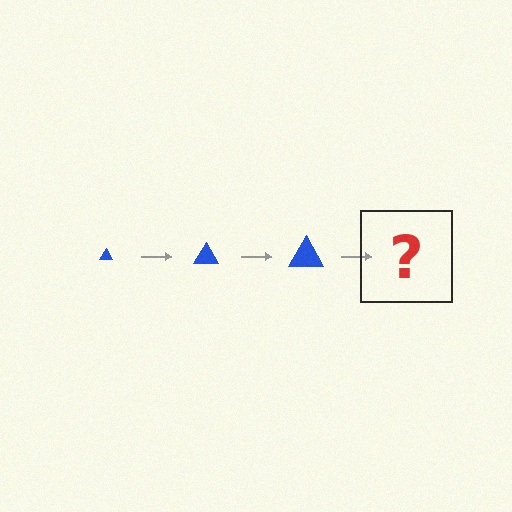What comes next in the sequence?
The next element should be a blue triangle, larger than the previous one.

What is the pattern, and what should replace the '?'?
The pattern is that the triangle gets progressively larger each step. The '?' should be a blue triangle, larger than the previous one.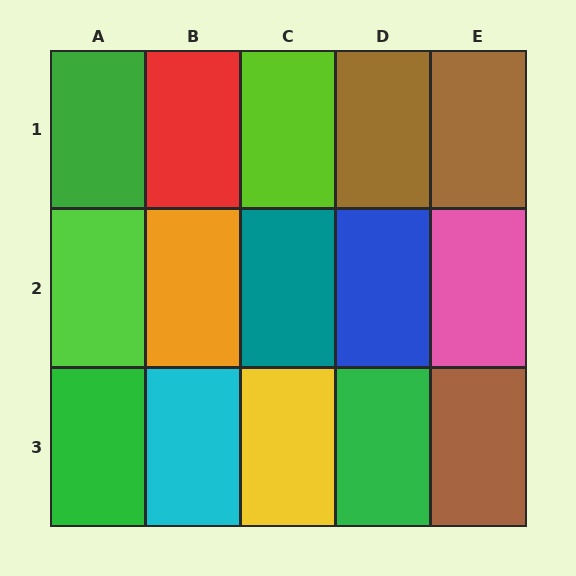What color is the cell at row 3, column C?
Yellow.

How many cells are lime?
2 cells are lime.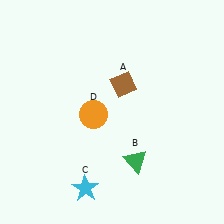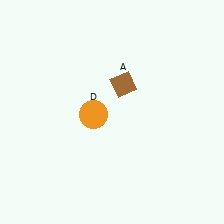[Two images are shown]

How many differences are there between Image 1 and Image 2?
There are 2 differences between the two images.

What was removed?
The cyan star (C), the green triangle (B) were removed in Image 2.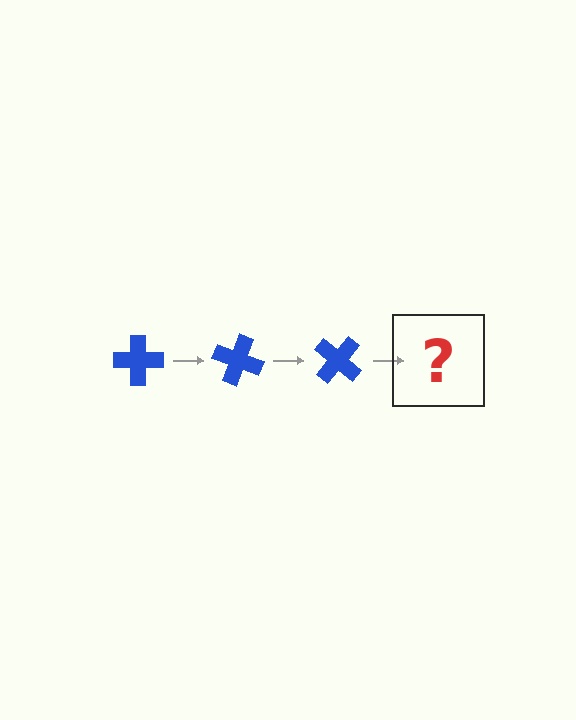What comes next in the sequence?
The next element should be a blue cross rotated 60 degrees.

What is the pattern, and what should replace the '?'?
The pattern is that the cross rotates 20 degrees each step. The '?' should be a blue cross rotated 60 degrees.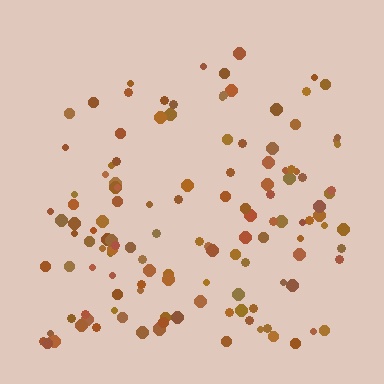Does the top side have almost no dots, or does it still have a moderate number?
Still a moderate number, just noticeably fewer than the bottom.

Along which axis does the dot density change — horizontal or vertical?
Vertical.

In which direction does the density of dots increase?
From top to bottom, with the bottom side densest.